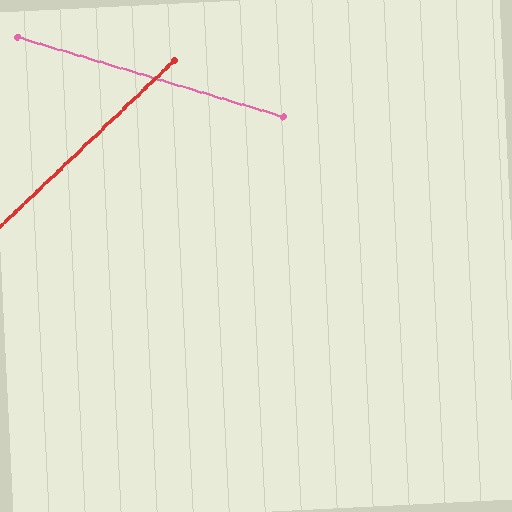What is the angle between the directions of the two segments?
Approximately 60 degrees.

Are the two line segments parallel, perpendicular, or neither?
Neither parallel nor perpendicular — they differ by about 60°.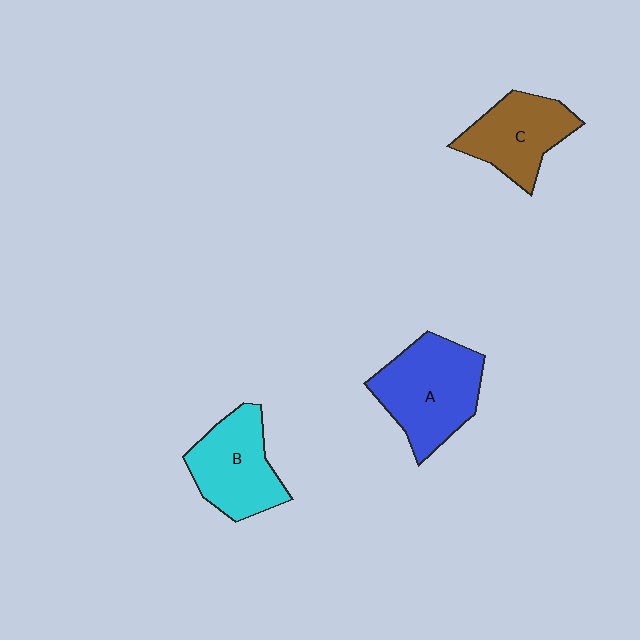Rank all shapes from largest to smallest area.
From largest to smallest: A (blue), B (cyan), C (brown).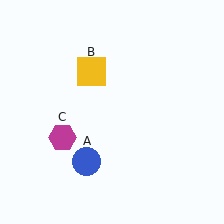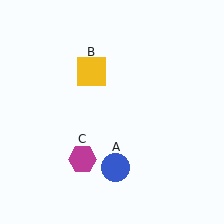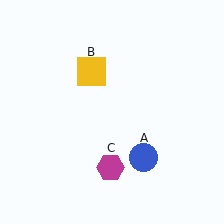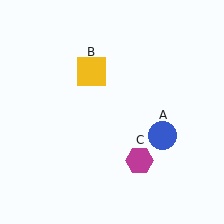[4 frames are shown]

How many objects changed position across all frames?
2 objects changed position: blue circle (object A), magenta hexagon (object C).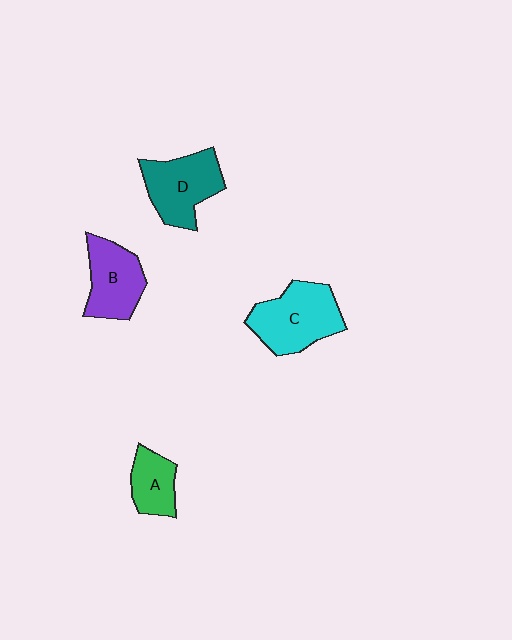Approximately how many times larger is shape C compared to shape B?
Approximately 1.3 times.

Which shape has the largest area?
Shape C (cyan).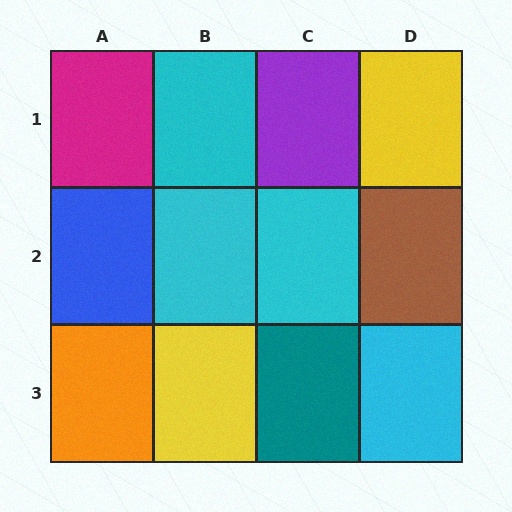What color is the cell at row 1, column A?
Magenta.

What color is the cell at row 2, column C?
Cyan.